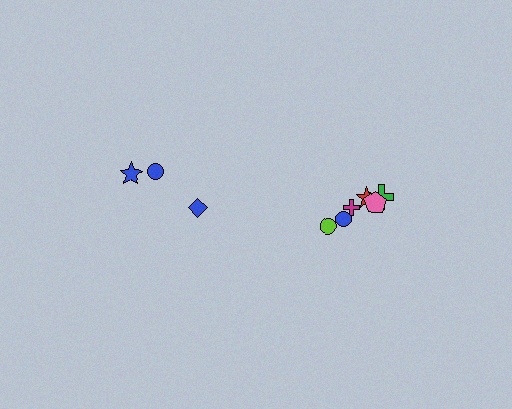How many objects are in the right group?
There are 6 objects.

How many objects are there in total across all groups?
There are 9 objects.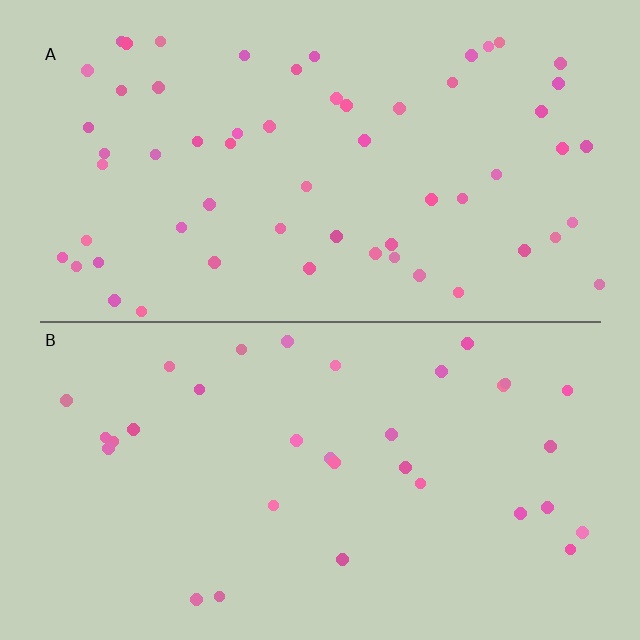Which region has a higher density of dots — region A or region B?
A (the top).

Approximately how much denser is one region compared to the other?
Approximately 1.8× — region A over region B.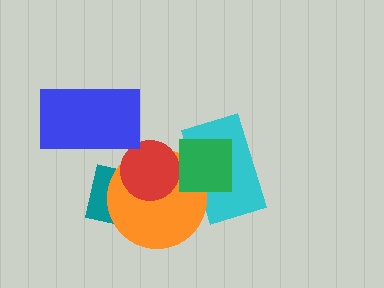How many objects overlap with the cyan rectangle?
2 objects overlap with the cyan rectangle.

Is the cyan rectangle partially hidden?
Yes, it is partially covered by another shape.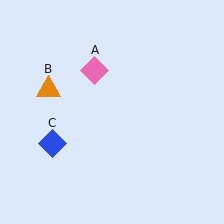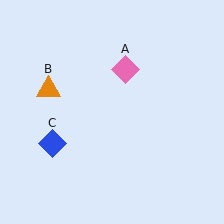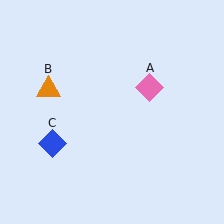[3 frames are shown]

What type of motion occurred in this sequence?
The pink diamond (object A) rotated clockwise around the center of the scene.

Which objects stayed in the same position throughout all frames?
Orange triangle (object B) and blue diamond (object C) remained stationary.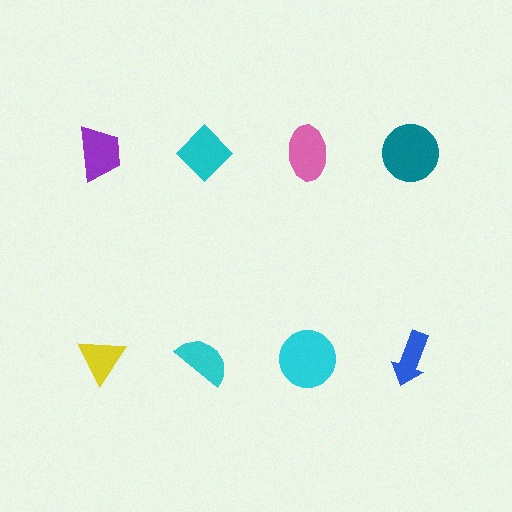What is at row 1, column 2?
A cyan diamond.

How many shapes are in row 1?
4 shapes.